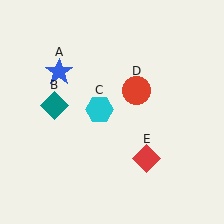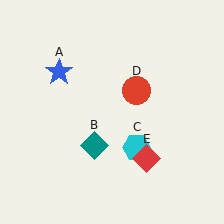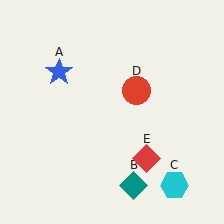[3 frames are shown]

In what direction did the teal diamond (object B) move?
The teal diamond (object B) moved down and to the right.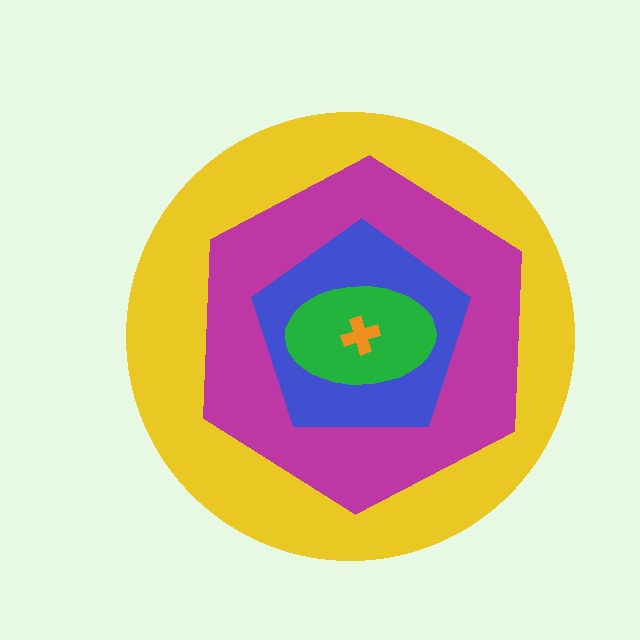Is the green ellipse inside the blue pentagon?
Yes.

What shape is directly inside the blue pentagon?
The green ellipse.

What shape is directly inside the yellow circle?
The magenta hexagon.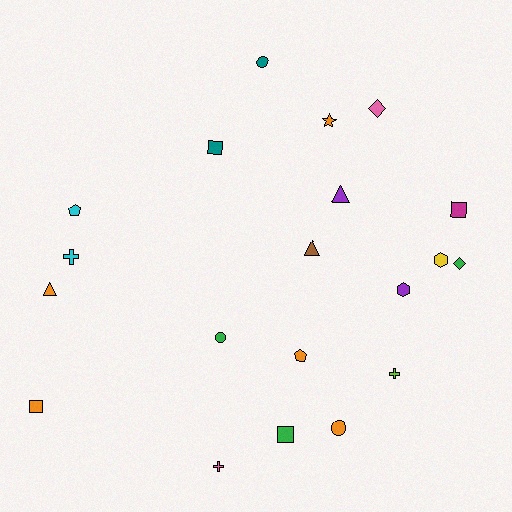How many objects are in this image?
There are 20 objects.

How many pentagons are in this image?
There are 2 pentagons.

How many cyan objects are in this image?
There are 2 cyan objects.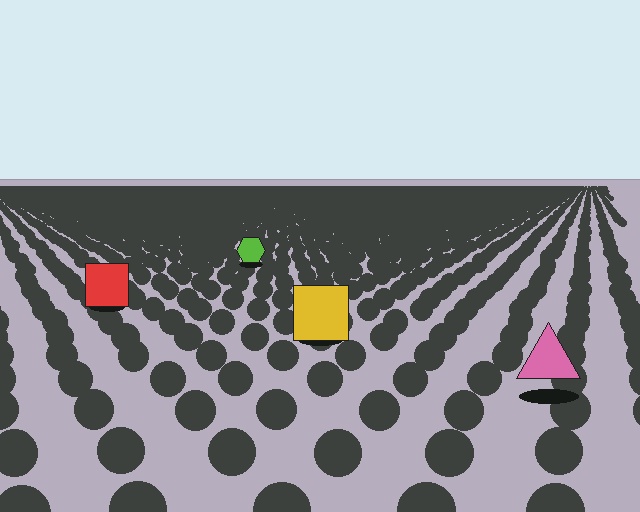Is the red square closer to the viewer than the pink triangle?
No. The pink triangle is closer — you can tell from the texture gradient: the ground texture is coarser near it.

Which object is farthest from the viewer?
The lime hexagon is farthest from the viewer. It appears smaller and the ground texture around it is denser.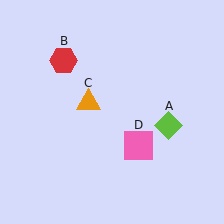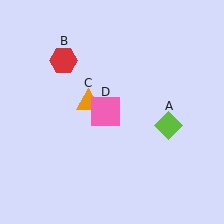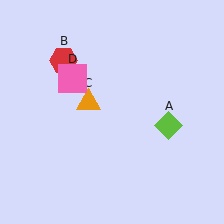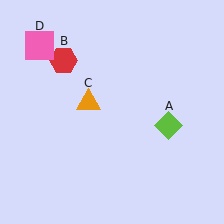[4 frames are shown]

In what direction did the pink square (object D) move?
The pink square (object D) moved up and to the left.